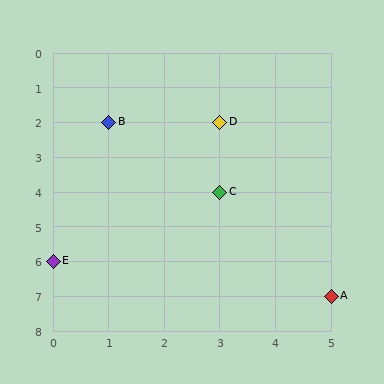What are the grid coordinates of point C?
Point C is at grid coordinates (3, 4).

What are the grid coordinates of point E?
Point E is at grid coordinates (0, 6).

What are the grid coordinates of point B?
Point B is at grid coordinates (1, 2).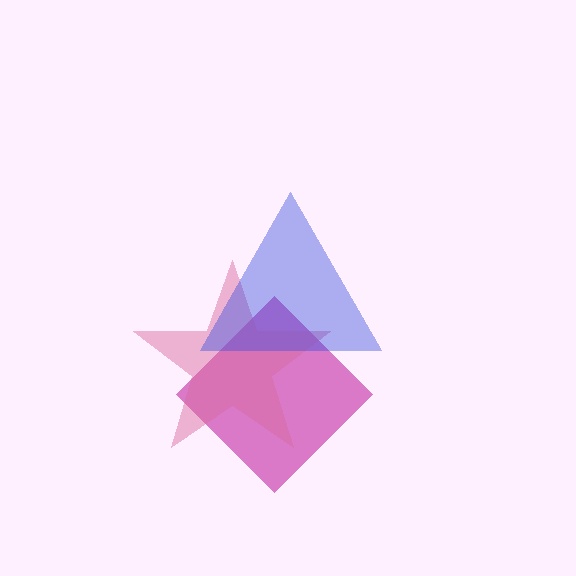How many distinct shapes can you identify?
There are 3 distinct shapes: a magenta diamond, a pink star, a blue triangle.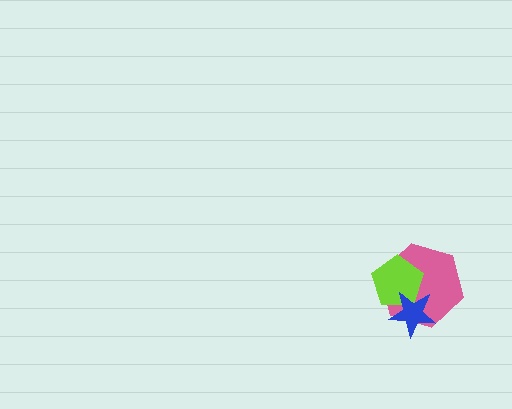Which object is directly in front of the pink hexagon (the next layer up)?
The lime pentagon is directly in front of the pink hexagon.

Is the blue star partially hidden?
No, no other shape covers it.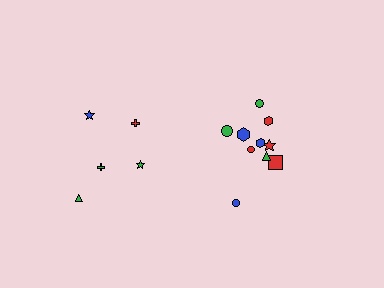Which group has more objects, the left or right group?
The right group.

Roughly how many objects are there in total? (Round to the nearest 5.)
Roughly 15 objects in total.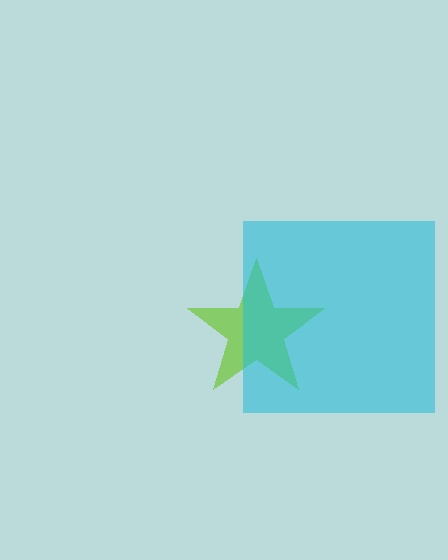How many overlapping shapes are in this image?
There are 2 overlapping shapes in the image.